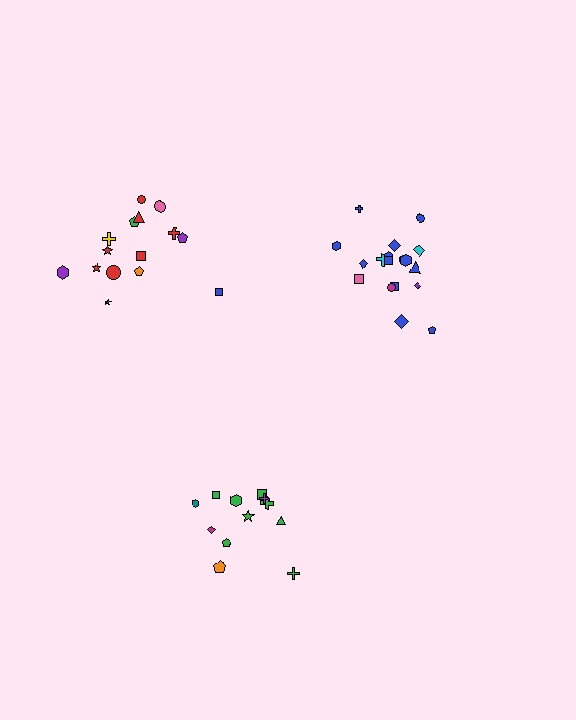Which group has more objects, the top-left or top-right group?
The top-right group.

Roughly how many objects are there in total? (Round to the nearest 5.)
Roughly 45 objects in total.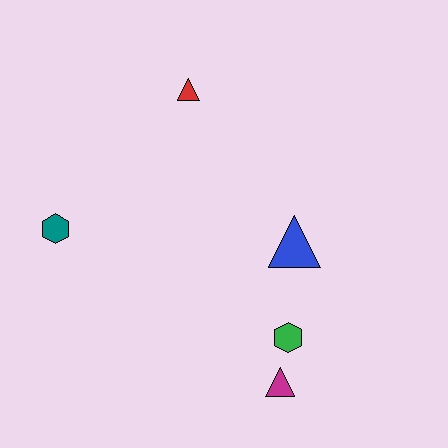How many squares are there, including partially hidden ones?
There are no squares.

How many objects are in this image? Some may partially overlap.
There are 5 objects.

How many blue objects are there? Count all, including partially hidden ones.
There is 1 blue object.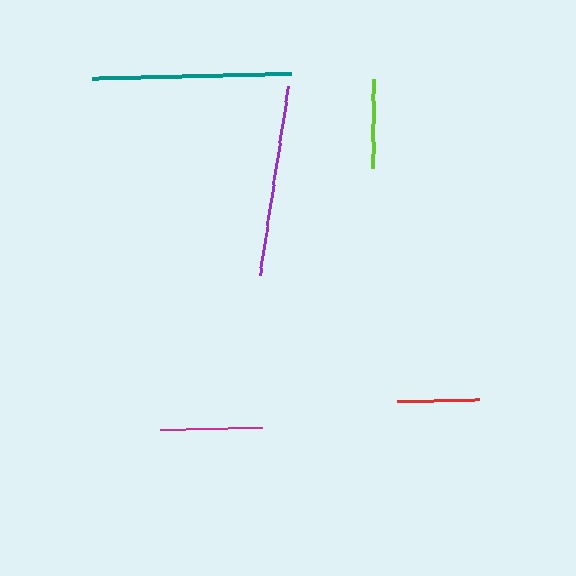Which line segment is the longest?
The teal line is the longest at approximately 199 pixels.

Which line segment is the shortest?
The red line is the shortest at approximately 82 pixels.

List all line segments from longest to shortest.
From longest to shortest: teal, purple, magenta, lime, red.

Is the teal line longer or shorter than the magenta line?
The teal line is longer than the magenta line.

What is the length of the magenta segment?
The magenta segment is approximately 102 pixels long.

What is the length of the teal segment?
The teal segment is approximately 199 pixels long.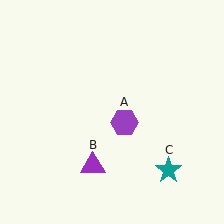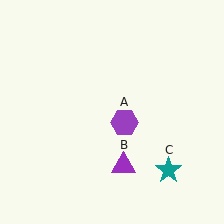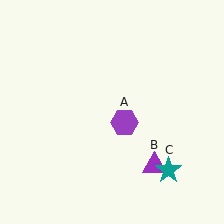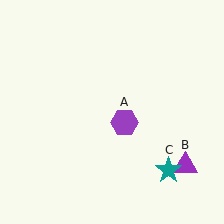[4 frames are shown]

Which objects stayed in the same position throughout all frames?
Purple hexagon (object A) and teal star (object C) remained stationary.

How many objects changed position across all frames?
1 object changed position: purple triangle (object B).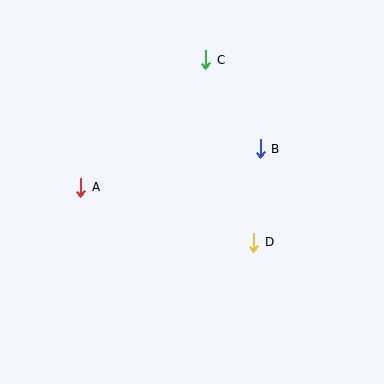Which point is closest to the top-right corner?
Point C is closest to the top-right corner.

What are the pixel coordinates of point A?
Point A is at (81, 187).